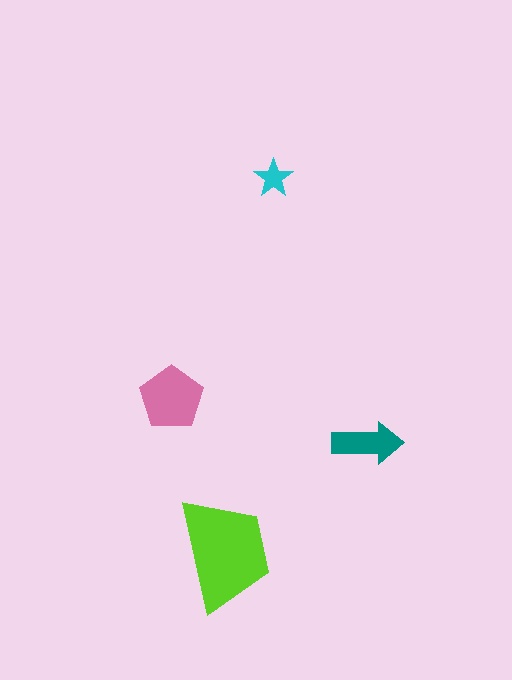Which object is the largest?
The lime trapezoid.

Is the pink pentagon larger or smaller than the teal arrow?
Larger.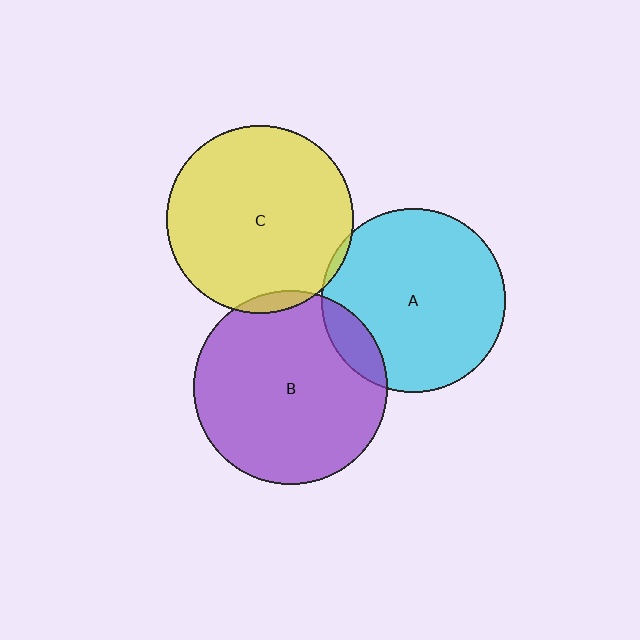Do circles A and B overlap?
Yes.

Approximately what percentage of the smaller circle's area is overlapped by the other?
Approximately 10%.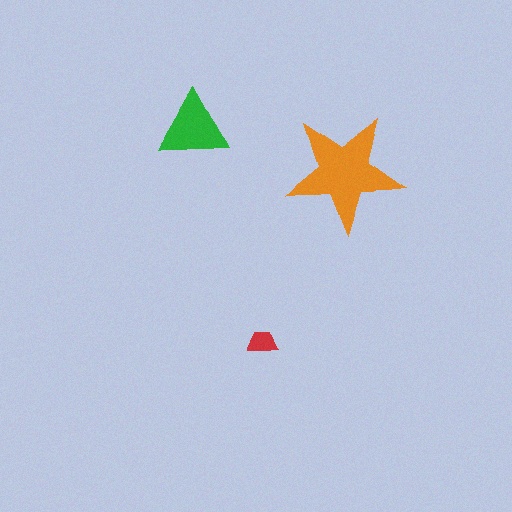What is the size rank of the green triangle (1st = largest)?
2nd.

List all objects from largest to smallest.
The orange star, the green triangle, the red trapezoid.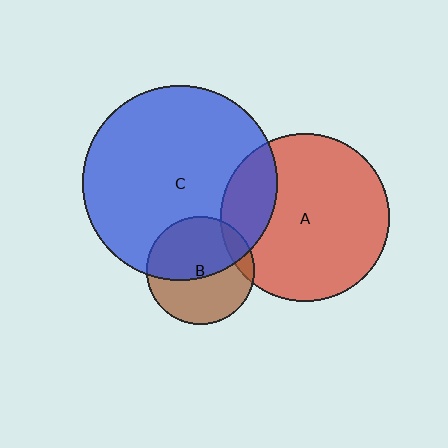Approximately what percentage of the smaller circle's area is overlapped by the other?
Approximately 10%.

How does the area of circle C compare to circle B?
Approximately 3.3 times.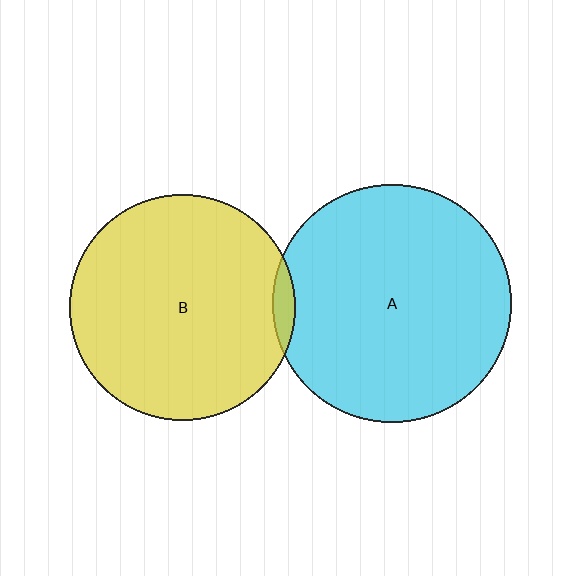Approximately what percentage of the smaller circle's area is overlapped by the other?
Approximately 5%.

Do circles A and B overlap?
Yes.